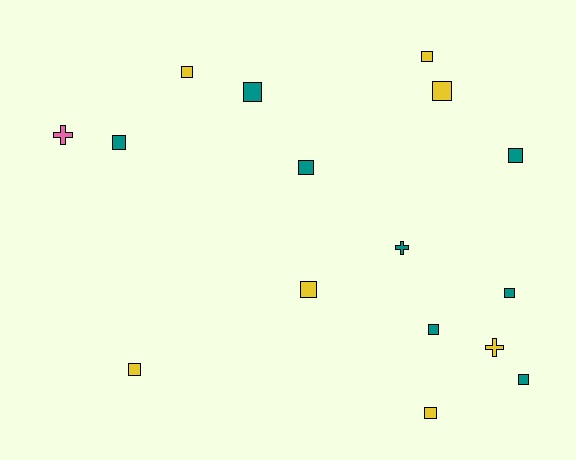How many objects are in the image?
There are 16 objects.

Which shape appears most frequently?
Square, with 13 objects.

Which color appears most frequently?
Teal, with 8 objects.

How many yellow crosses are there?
There is 1 yellow cross.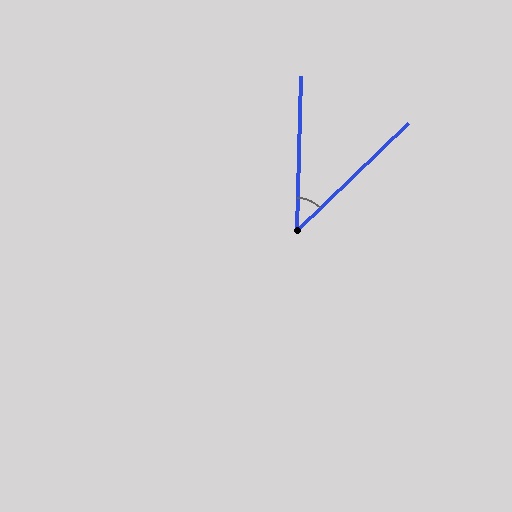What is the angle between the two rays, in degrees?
Approximately 45 degrees.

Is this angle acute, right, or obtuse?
It is acute.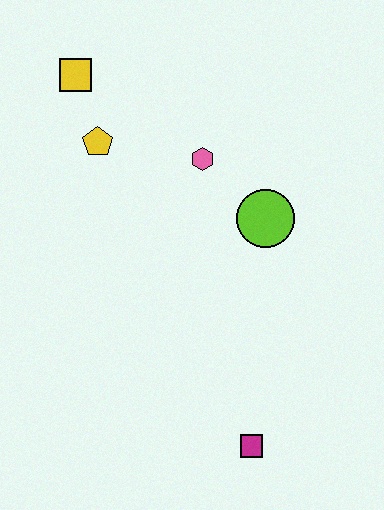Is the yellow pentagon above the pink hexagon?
Yes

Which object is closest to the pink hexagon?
The lime circle is closest to the pink hexagon.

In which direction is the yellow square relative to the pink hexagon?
The yellow square is to the left of the pink hexagon.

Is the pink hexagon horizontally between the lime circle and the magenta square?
No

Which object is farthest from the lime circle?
The yellow square is farthest from the lime circle.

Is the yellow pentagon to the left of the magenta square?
Yes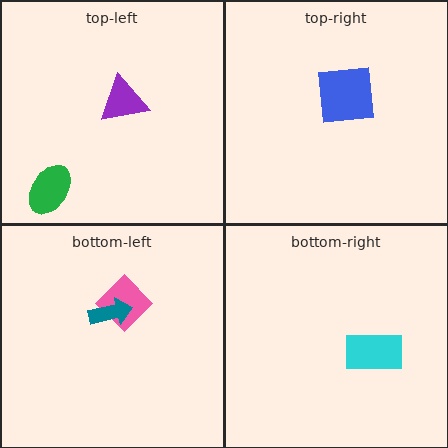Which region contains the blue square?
The top-right region.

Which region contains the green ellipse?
The top-left region.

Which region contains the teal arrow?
The bottom-left region.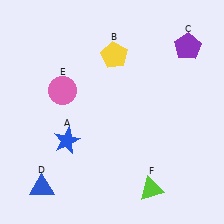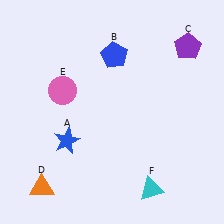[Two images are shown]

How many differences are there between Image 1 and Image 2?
There are 3 differences between the two images.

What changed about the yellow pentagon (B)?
In Image 1, B is yellow. In Image 2, it changed to blue.